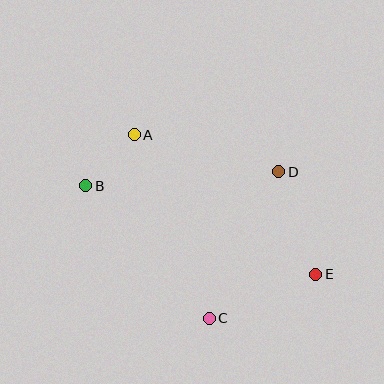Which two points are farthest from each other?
Points B and E are farthest from each other.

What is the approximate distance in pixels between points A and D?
The distance between A and D is approximately 149 pixels.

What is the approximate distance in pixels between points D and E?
The distance between D and E is approximately 109 pixels.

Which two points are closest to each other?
Points A and B are closest to each other.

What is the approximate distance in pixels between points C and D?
The distance between C and D is approximately 162 pixels.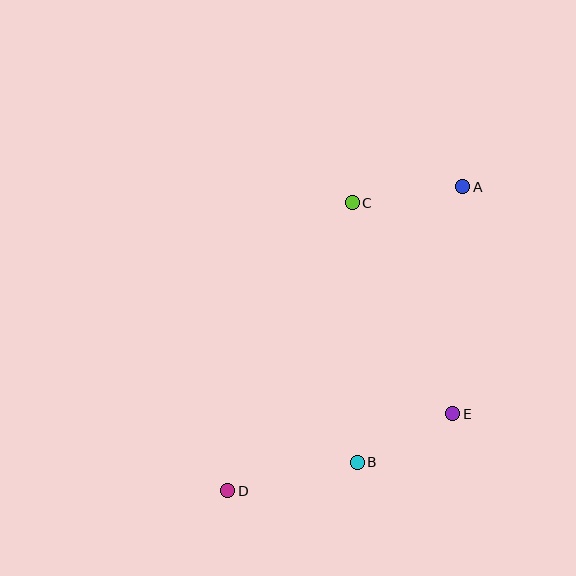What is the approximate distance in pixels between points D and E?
The distance between D and E is approximately 238 pixels.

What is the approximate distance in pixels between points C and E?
The distance between C and E is approximately 234 pixels.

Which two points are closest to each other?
Points B and E are closest to each other.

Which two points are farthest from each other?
Points A and D are farthest from each other.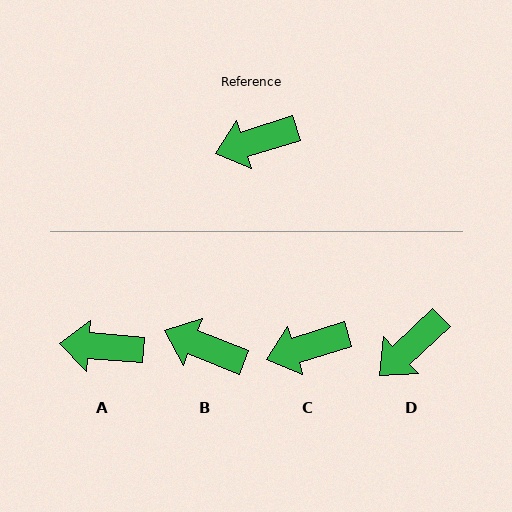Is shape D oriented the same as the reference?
No, it is off by about 26 degrees.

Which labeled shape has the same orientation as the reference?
C.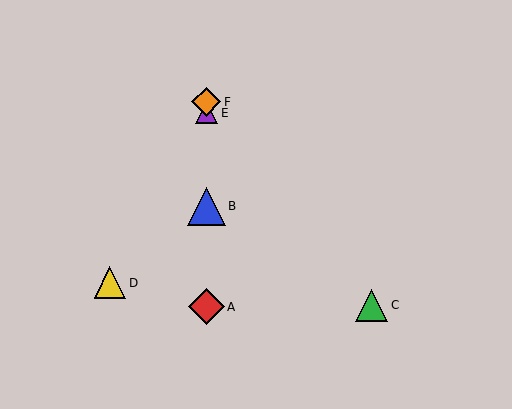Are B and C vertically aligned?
No, B is at x≈206 and C is at x≈372.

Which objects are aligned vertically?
Objects A, B, E, F are aligned vertically.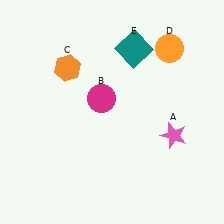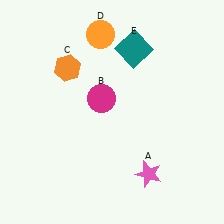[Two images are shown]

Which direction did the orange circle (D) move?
The orange circle (D) moved left.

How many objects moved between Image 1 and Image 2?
2 objects moved between the two images.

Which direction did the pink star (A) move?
The pink star (A) moved down.